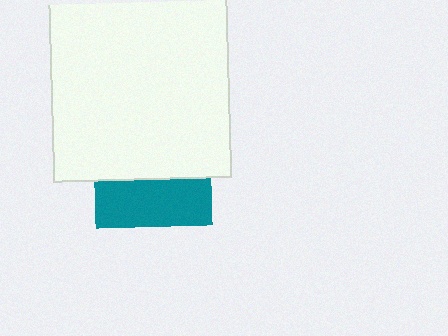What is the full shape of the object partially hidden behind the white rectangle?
The partially hidden object is a teal square.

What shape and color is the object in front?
The object in front is a white rectangle.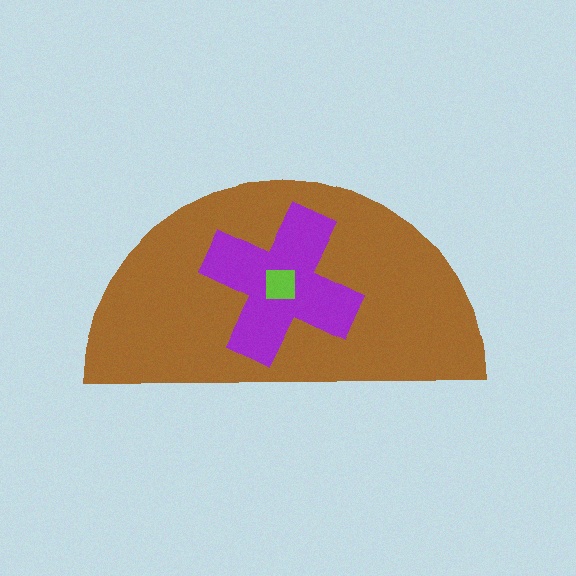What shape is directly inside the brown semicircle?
The purple cross.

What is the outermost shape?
The brown semicircle.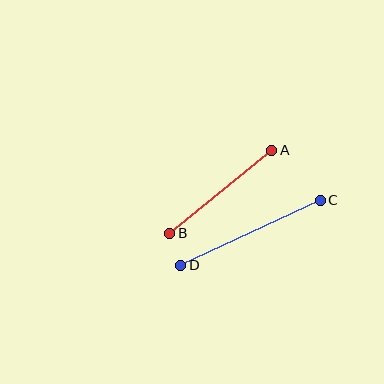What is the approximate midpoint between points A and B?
The midpoint is at approximately (221, 192) pixels.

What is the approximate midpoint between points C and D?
The midpoint is at approximately (251, 233) pixels.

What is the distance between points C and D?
The distance is approximately 154 pixels.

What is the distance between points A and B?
The distance is approximately 131 pixels.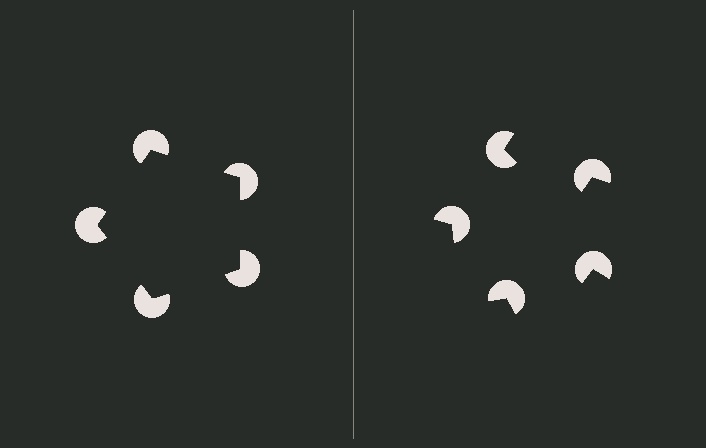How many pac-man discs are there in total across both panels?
10 — 5 on each side.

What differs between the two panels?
The pac-man discs are positioned identically on both sides; only the wedge orientations differ. On the left they align to a pentagon; on the right they are misaligned.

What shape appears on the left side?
An illusory pentagon.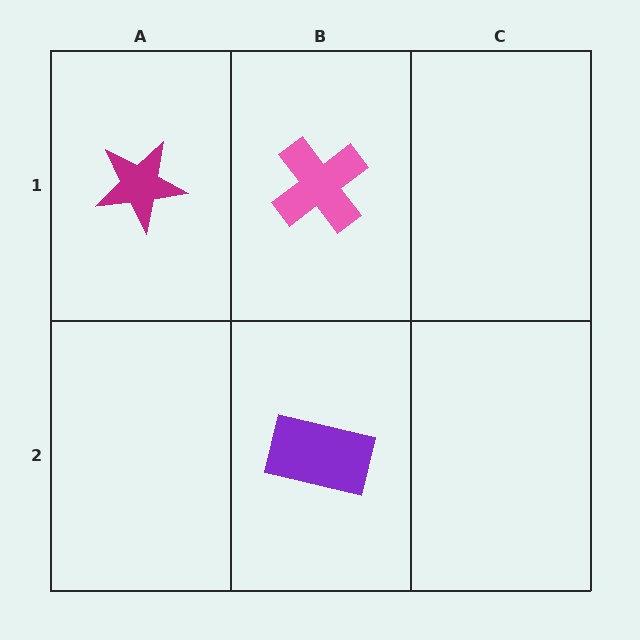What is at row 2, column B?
A purple rectangle.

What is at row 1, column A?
A magenta star.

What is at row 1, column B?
A pink cross.